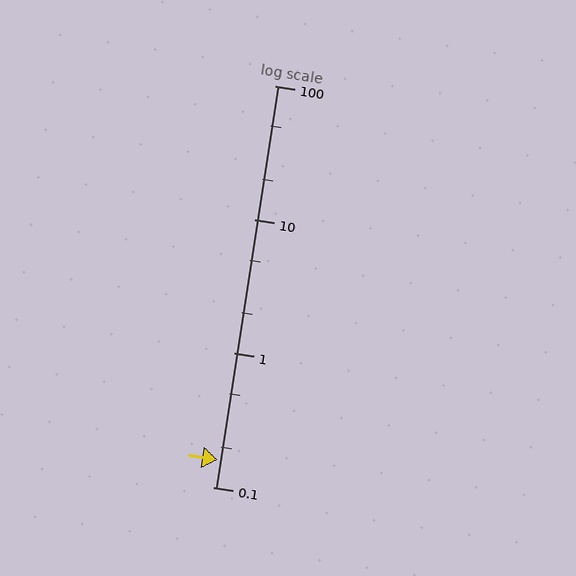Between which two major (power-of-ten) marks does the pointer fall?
The pointer is between 0.1 and 1.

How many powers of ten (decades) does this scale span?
The scale spans 3 decades, from 0.1 to 100.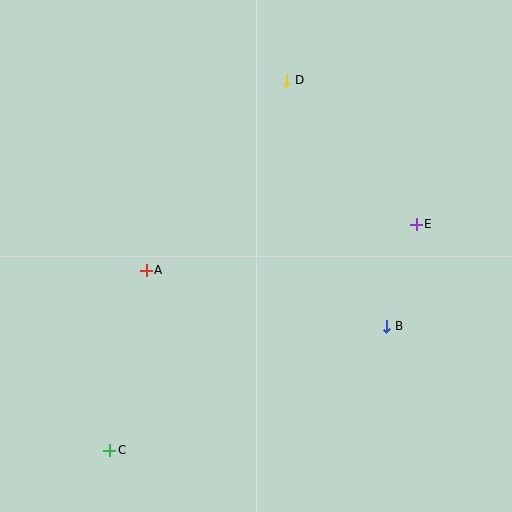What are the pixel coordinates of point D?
Point D is at (287, 80).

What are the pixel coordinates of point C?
Point C is at (110, 450).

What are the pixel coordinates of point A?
Point A is at (146, 270).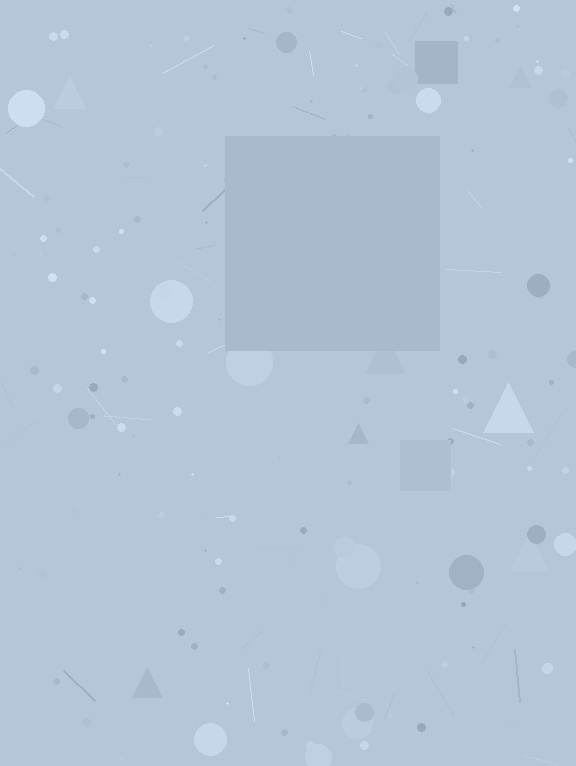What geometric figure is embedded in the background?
A square is embedded in the background.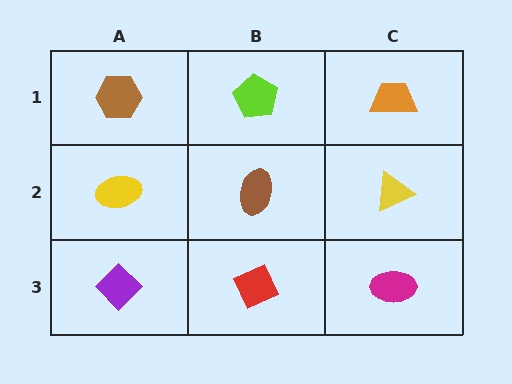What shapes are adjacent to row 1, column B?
A brown ellipse (row 2, column B), a brown hexagon (row 1, column A), an orange trapezoid (row 1, column C).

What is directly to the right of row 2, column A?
A brown ellipse.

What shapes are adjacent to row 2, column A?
A brown hexagon (row 1, column A), a purple diamond (row 3, column A), a brown ellipse (row 2, column B).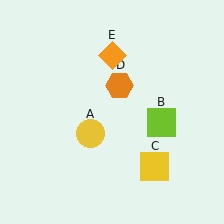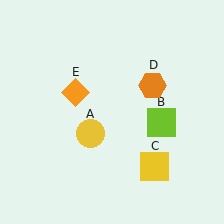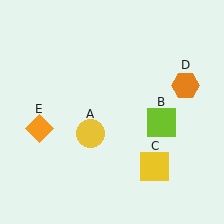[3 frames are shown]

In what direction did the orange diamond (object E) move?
The orange diamond (object E) moved down and to the left.